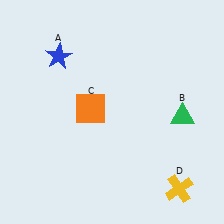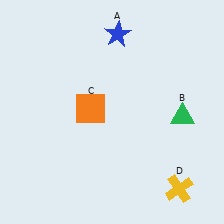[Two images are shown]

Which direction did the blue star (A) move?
The blue star (A) moved right.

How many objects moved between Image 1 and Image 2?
1 object moved between the two images.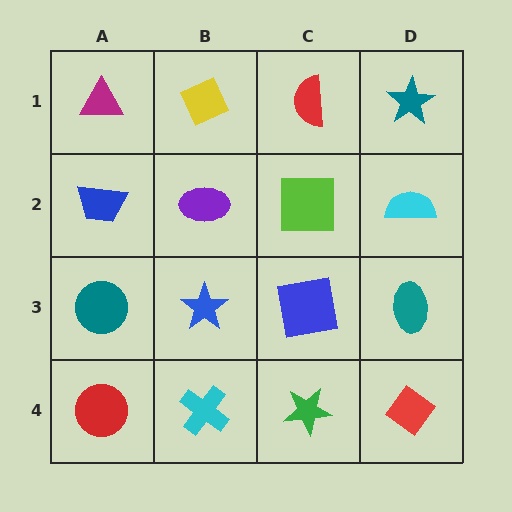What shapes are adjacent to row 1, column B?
A purple ellipse (row 2, column B), a magenta triangle (row 1, column A), a red semicircle (row 1, column C).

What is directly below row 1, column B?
A purple ellipse.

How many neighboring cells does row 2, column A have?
3.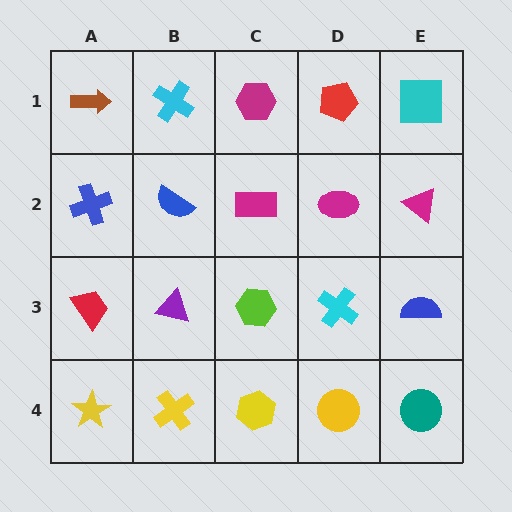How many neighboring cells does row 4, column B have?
3.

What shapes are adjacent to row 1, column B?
A blue semicircle (row 2, column B), a brown arrow (row 1, column A), a magenta hexagon (row 1, column C).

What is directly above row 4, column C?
A lime hexagon.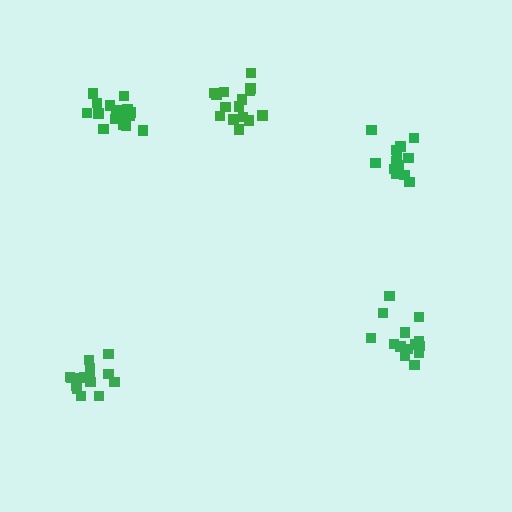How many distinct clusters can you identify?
There are 5 distinct clusters.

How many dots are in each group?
Group 1: 15 dots, Group 2: 16 dots, Group 3: 13 dots, Group 4: 16 dots, Group 5: 19 dots (79 total).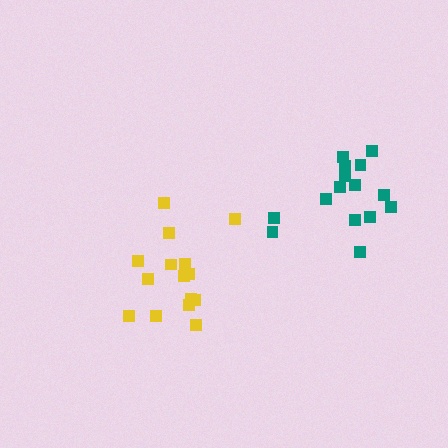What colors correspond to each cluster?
The clusters are colored: teal, yellow.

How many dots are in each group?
Group 1: 15 dots, Group 2: 15 dots (30 total).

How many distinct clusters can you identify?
There are 2 distinct clusters.